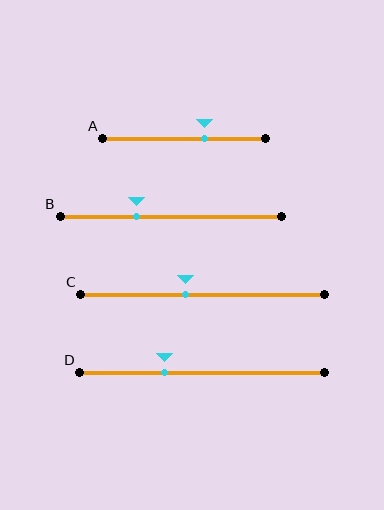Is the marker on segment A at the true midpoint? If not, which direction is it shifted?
No, the marker on segment A is shifted to the right by about 13% of the segment length.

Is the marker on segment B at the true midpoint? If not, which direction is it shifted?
No, the marker on segment B is shifted to the left by about 15% of the segment length.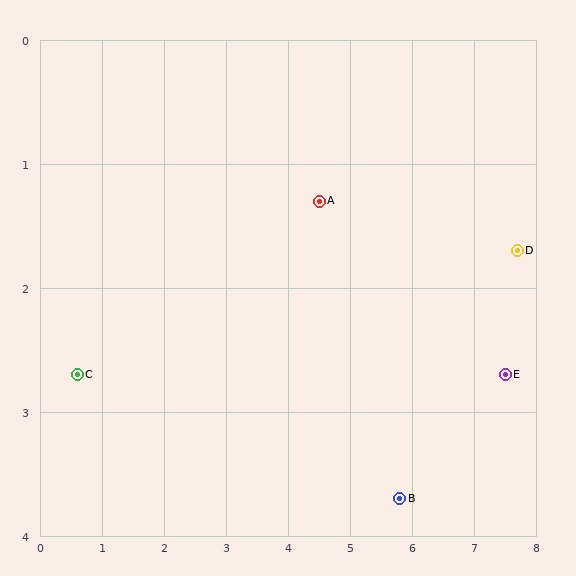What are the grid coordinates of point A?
Point A is at approximately (4.5, 1.3).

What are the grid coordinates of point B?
Point B is at approximately (5.8, 3.7).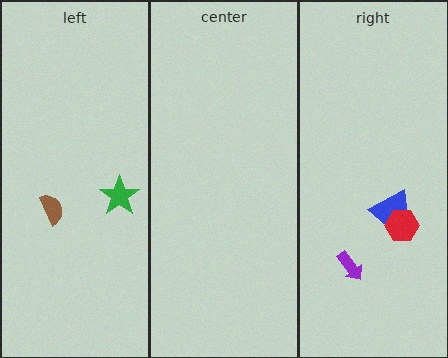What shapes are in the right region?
The blue trapezoid, the red hexagon, the purple arrow.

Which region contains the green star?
The left region.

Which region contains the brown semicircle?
The left region.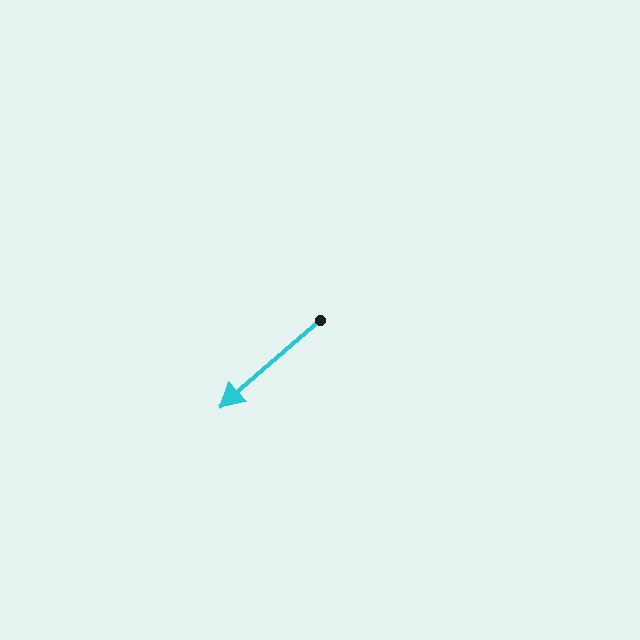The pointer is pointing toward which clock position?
Roughly 8 o'clock.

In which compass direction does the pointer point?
Southwest.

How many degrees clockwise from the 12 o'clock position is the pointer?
Approximately 229 degrees.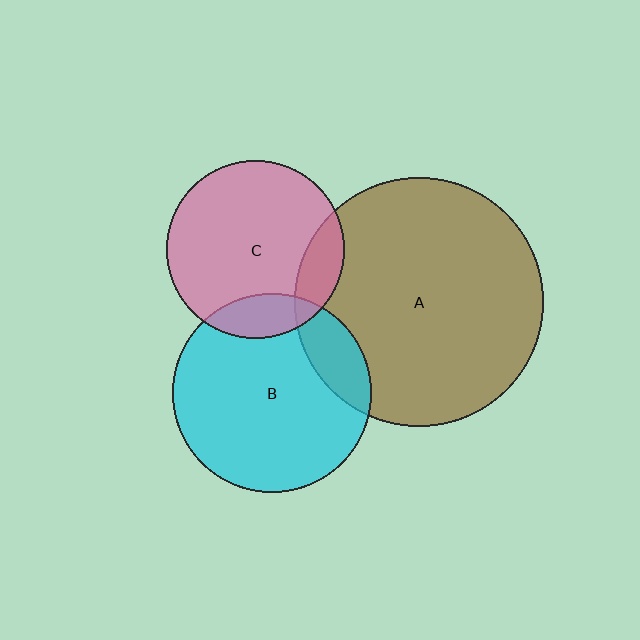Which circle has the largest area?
Circle A (brown).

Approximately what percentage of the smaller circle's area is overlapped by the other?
Approximately 15%.